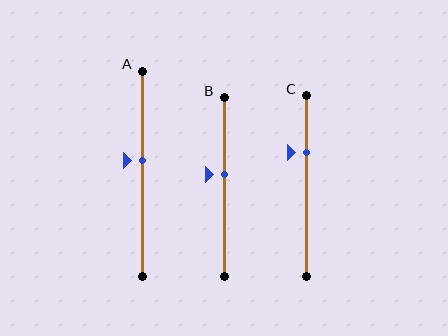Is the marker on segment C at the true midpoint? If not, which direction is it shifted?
No, the marker on segment C is shifted upward by about 18% of the segment length.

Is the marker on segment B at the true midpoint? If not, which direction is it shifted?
No, the marker on segment B is shifted upward by about 7% of the segment length.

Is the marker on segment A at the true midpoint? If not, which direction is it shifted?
No, the marker on segment A is shifted upward by about 6% of the segment length.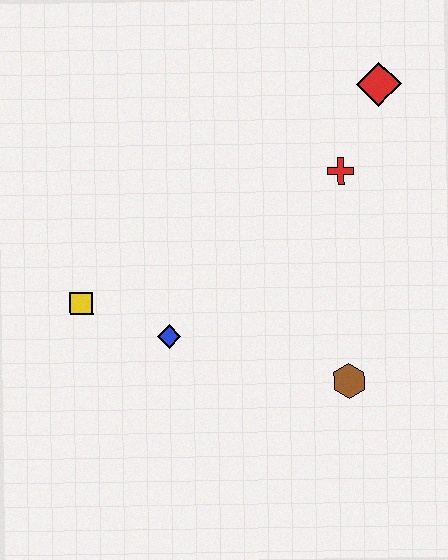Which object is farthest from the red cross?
The yellow square is farthest from the red cross.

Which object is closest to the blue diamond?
The yellow square is closest to the blue diamond.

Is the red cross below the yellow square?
No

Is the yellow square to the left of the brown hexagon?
Yes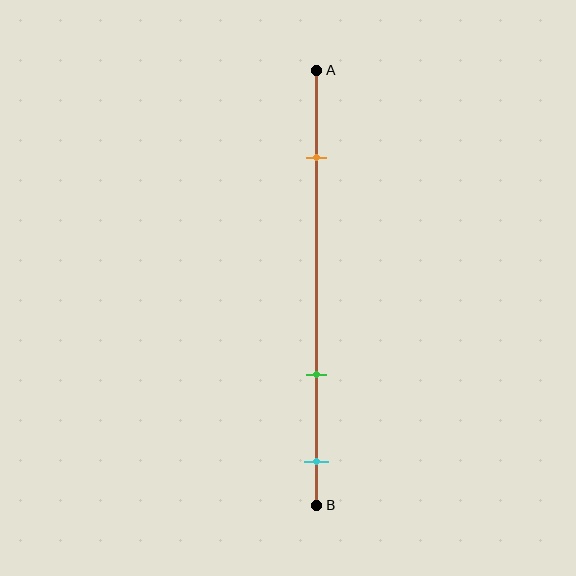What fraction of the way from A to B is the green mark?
The green mark is approximately 70% (0.7) of the way from A to B.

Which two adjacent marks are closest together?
The green and cyan marks are the closest adjacent pair.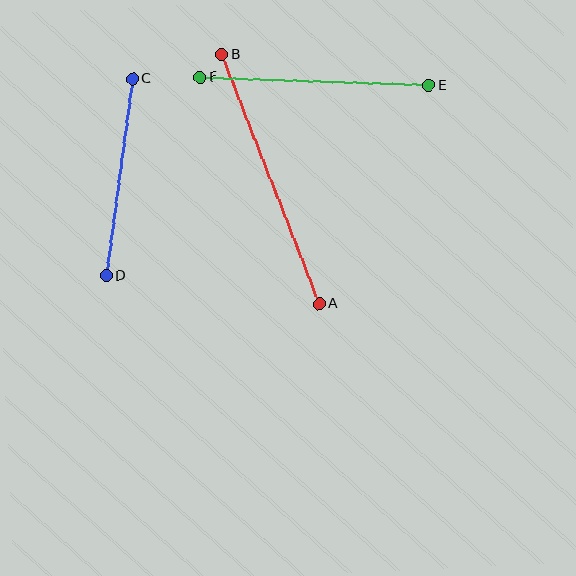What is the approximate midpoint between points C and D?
The midpoint is at approximately (120, 177) pixels.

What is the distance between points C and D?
The distance is approximately 199 pixels.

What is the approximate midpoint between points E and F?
The midpoint is at approximately (314, 82) pixels.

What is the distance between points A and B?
The distance is approximately 268 pixels.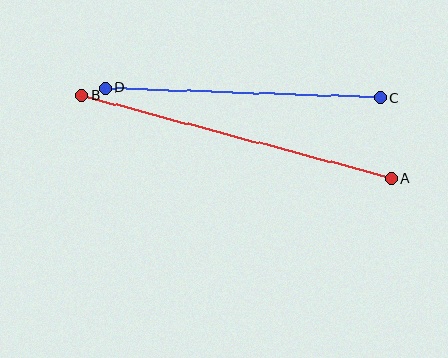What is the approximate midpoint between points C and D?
The midpoint is at approximately (243, 93) pixels.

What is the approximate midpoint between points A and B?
The midpoint is at approximately (236, 137) pixels.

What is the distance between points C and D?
The distance is approximately 275 pixels.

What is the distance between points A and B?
The distance is approximately 321 pixels.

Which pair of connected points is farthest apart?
Points A and B are farthest apart.